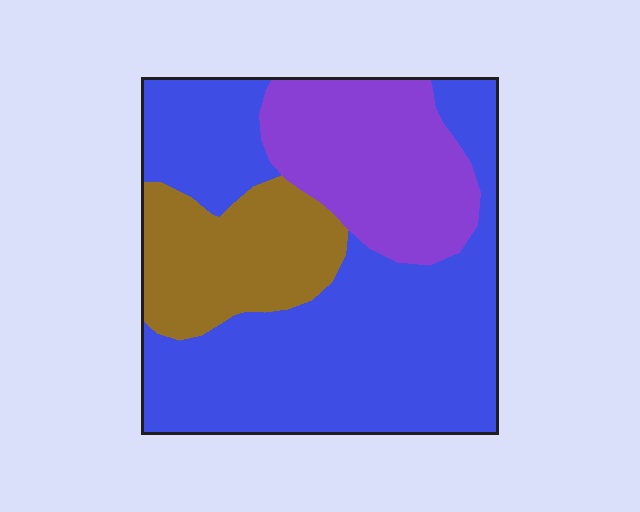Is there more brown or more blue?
Blue.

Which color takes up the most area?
Blue, at roughly 55%.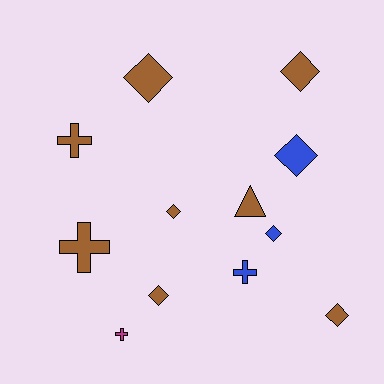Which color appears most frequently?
Brown, with 8 objects.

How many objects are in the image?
There are 12 objects.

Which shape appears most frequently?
Diamond, with 7 objects.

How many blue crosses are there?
There is 1 blue cross.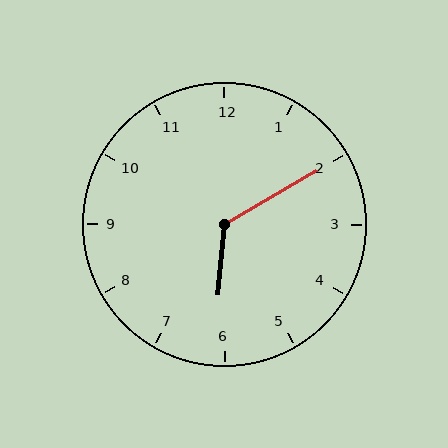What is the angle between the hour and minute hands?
Approximately 125 degrees.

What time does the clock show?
6:10.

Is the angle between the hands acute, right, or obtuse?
It is obtuse.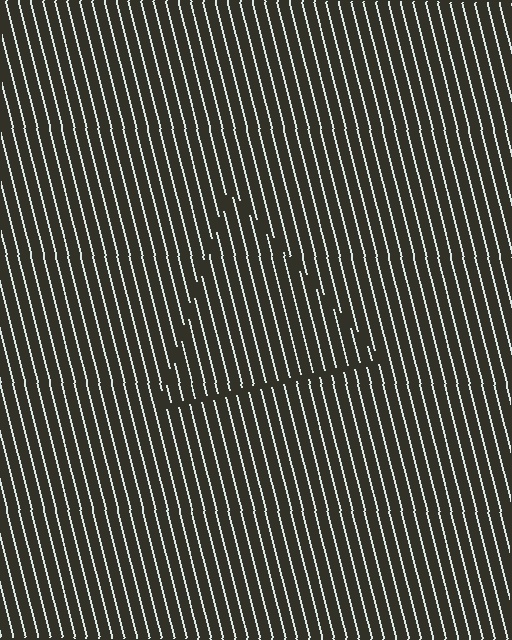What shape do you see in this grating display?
An illusory triangle. The interior of the shape contains the same grating, shifted by half a period — the contour is defined by the phase discontinuity where line-ends from the inner and outer gratings abut.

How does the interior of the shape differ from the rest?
The interior of the shape contains the same grating, shifted by half a period — the contour is defined by the phase discontinuity where line-ends from the inner and outer gratings abut.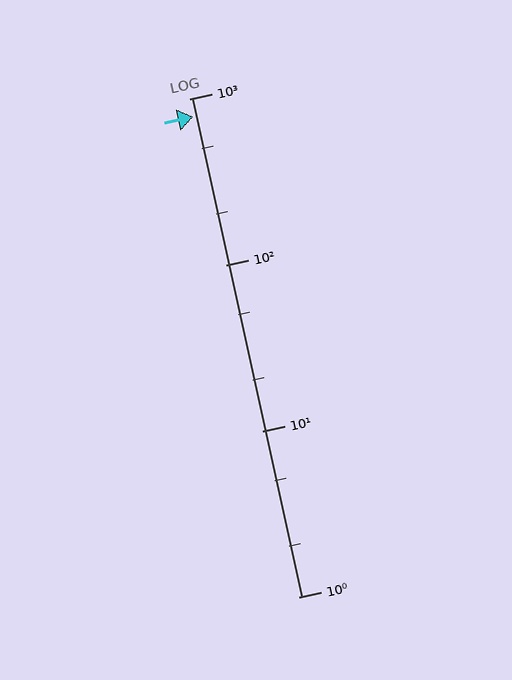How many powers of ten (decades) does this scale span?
The scale spans 3 decades, from 1 to 1000.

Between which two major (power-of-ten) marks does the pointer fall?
The pointer is between 100 and 1000.